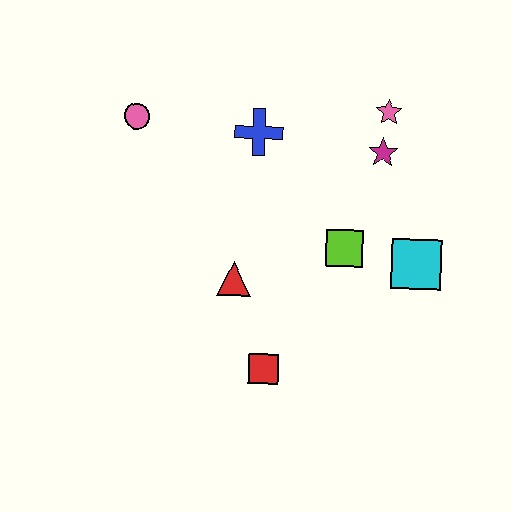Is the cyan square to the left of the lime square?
No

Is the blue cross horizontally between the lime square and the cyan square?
No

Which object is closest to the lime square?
The cyan square is closest to the lime square.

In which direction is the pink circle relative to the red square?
The pink circle is above the red square.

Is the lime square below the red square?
No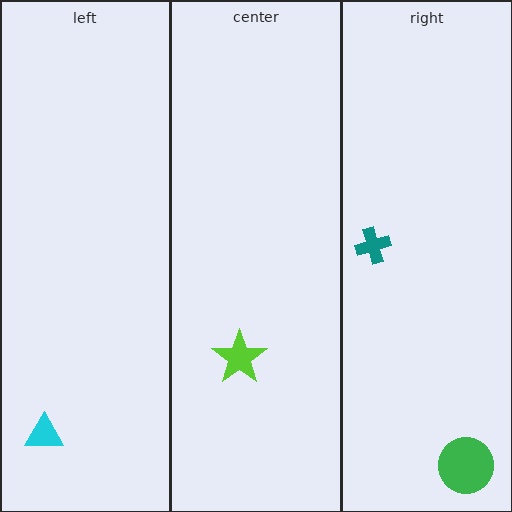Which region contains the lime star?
The center region.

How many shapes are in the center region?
1.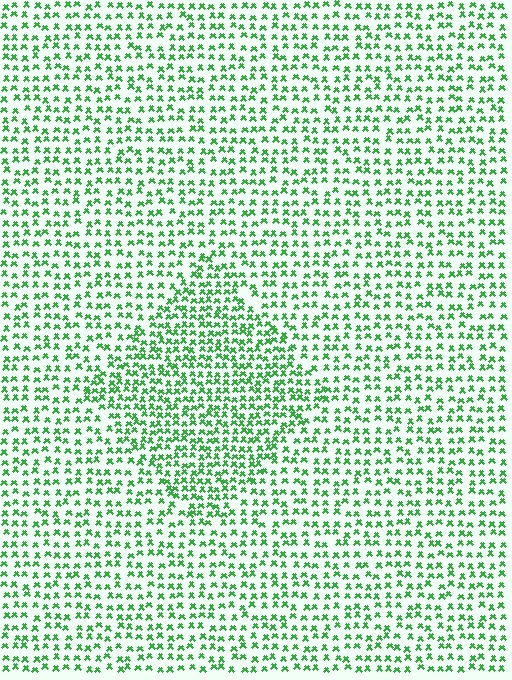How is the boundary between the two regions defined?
The boundary is defined by a change in element density (approximately 1.6x ratio). All elements are the same color, size, and shape.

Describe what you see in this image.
The image contains small green elements arranged at two different densities. A diamond-shaped region is visible where the elements are more densely packed than the surrounding area.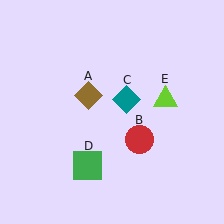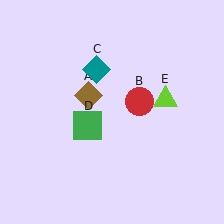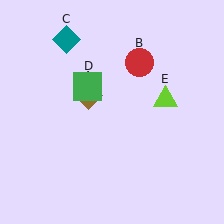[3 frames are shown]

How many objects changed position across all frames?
3 objects changed position: red circle (object B), teal diamond (object C), green square (object D).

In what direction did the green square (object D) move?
The green square (object D) moved up.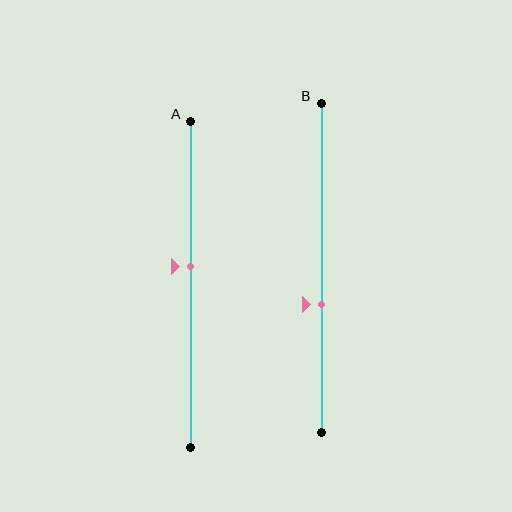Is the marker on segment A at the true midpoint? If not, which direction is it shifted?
No, the marker on segment A is shifted upward by about 5% of the segment length.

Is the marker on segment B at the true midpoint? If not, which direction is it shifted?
No, the marker on segment B is shifted downward by about 11% of the segment length.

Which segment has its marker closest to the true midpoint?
Segment A has its marker closest to the true midpoint.